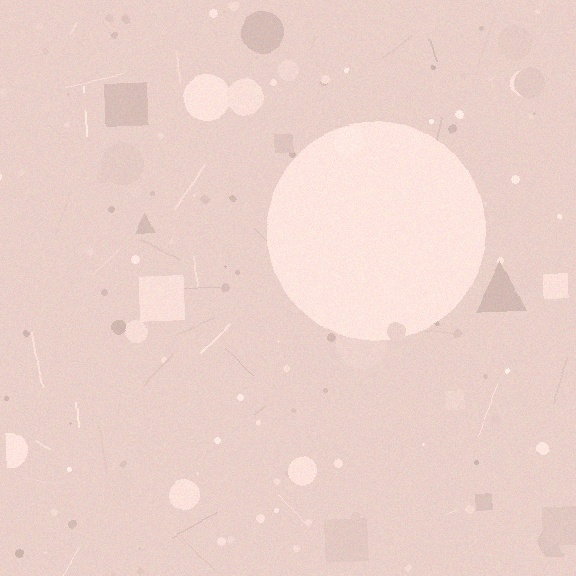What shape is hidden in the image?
A circle is hidden in the image.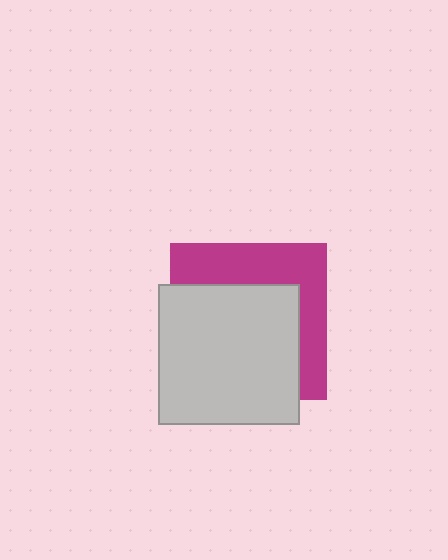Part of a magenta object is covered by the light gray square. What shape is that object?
It is a square.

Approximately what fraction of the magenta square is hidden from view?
Roughly 61% of the magenta square is hidden behind the light gray square.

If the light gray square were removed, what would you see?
You would see the complete magenta square.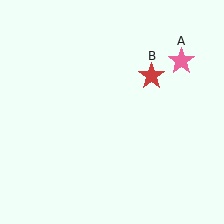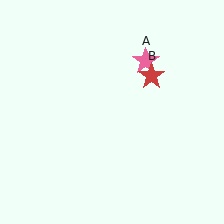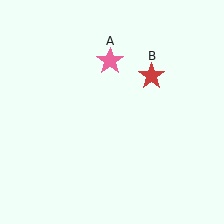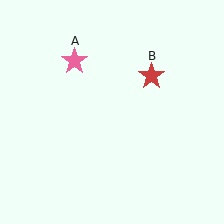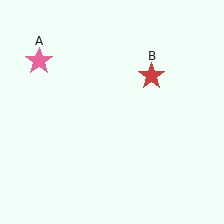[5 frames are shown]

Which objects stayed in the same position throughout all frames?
Red star (object B) remained stationary.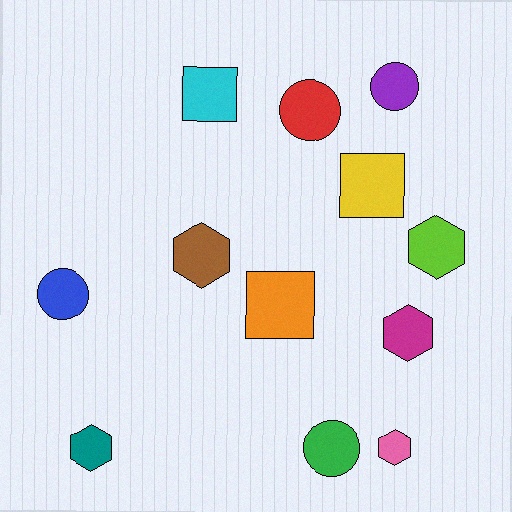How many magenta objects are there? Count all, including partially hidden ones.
There is 1 magenta object.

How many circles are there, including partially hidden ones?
There are 4 circles.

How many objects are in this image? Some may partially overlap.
There are 12 objects.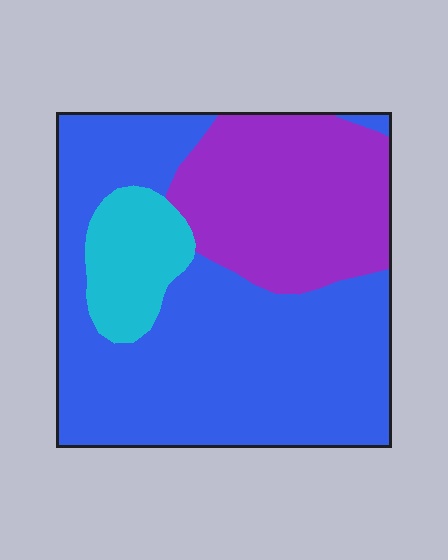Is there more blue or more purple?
Blue.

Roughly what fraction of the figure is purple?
Purple covers 29% of the figure.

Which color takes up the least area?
Cyan, at roughly 10%.